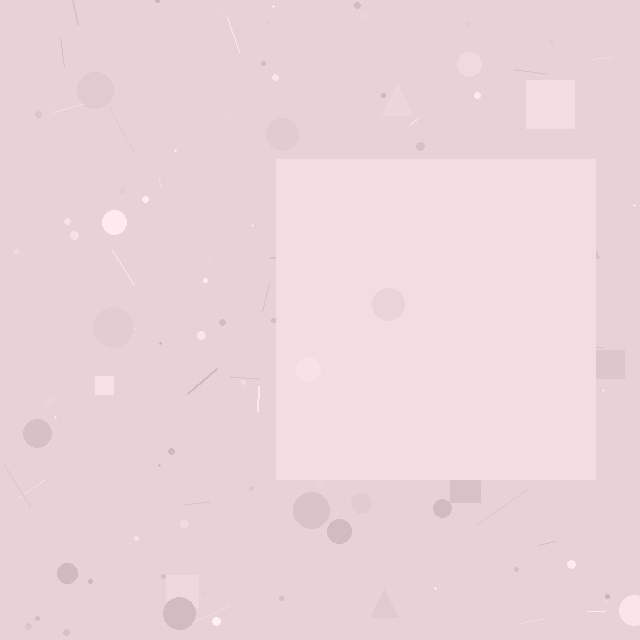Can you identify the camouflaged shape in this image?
The camouflaged shape is a square.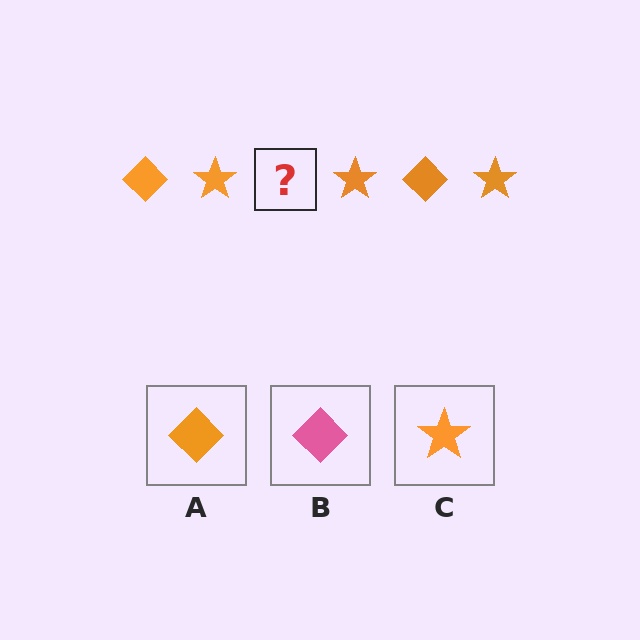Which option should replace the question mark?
Option A.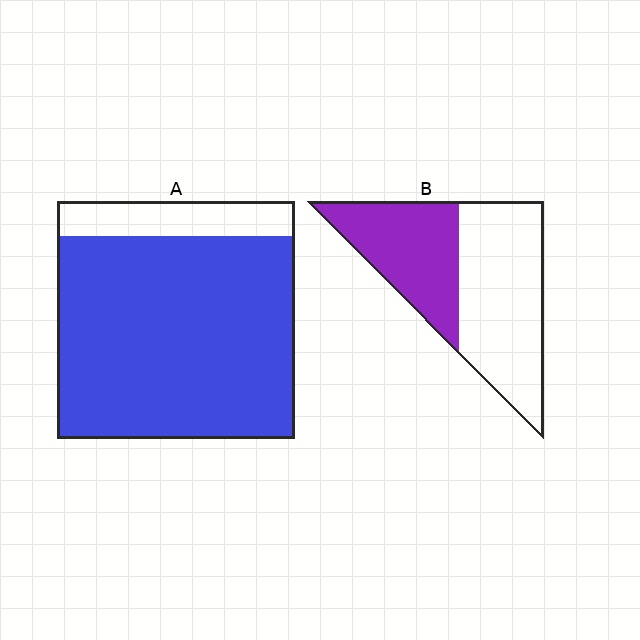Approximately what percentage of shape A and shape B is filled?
A is approximately 85% and B is approximately 40%.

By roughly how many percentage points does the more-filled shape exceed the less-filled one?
By roughly 45 percentage points (A over B).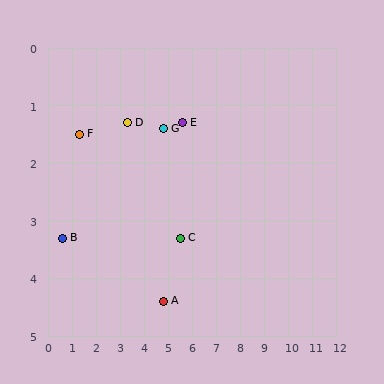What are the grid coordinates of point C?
Point C is at approximately (5.5, 3.3).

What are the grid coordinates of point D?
Point D is at approximately (3.3, 1.3).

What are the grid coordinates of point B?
Point B is at approximately (0.6, 3.3).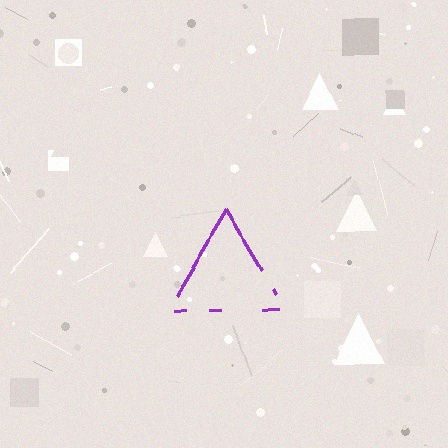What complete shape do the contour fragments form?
The contour fragments form a triangle.